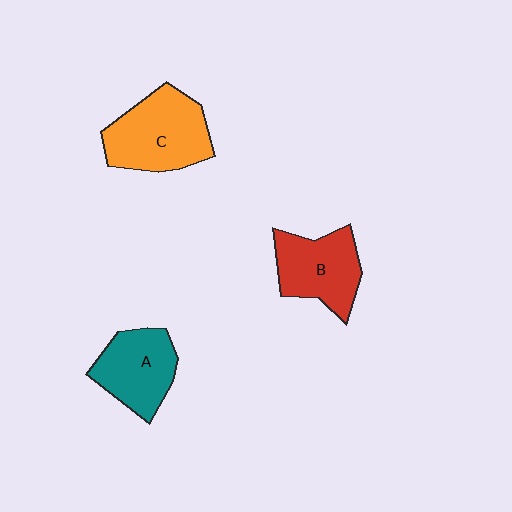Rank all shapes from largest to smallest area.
From largest to smallest: C (orange), B (red), A (teal).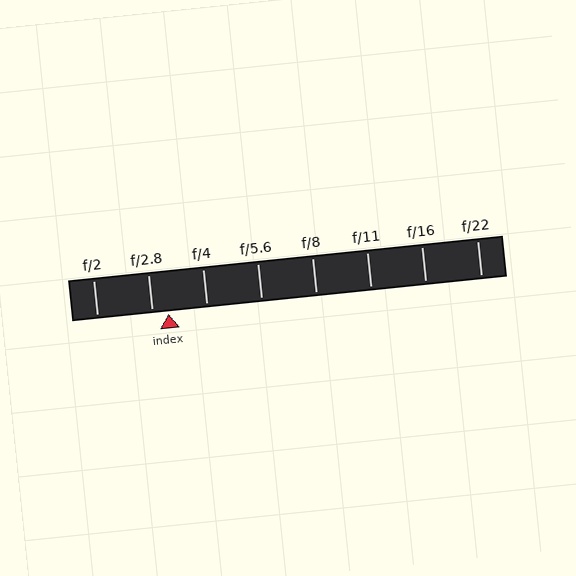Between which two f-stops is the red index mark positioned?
The index mark is between f/2.8 and f/4.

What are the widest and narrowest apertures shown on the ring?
The widest aperture shown is f/2 and the narrowest is f/22.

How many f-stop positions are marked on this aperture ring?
There are 8 f-stop positions marked.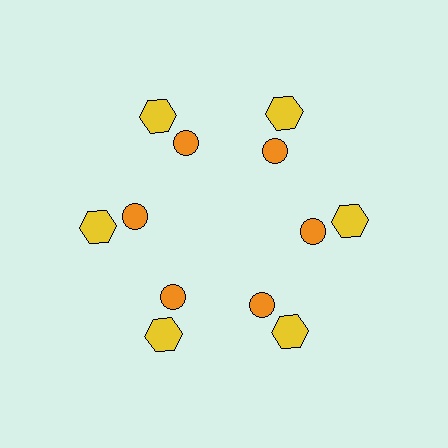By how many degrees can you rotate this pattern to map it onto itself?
The pattern maps onto itself every 60 degrees of rotation.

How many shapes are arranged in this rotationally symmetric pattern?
There are 12 shapes, arranged in 6 groups of 2.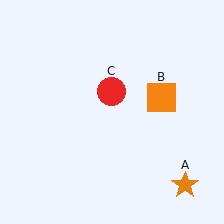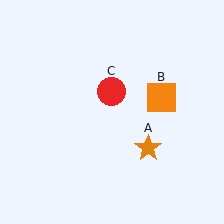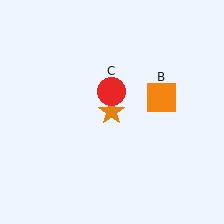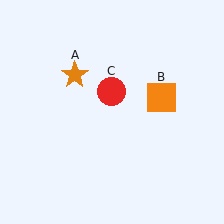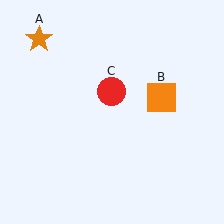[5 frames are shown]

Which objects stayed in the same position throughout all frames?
Orange square (object B) and red circle (object C) remained stationary.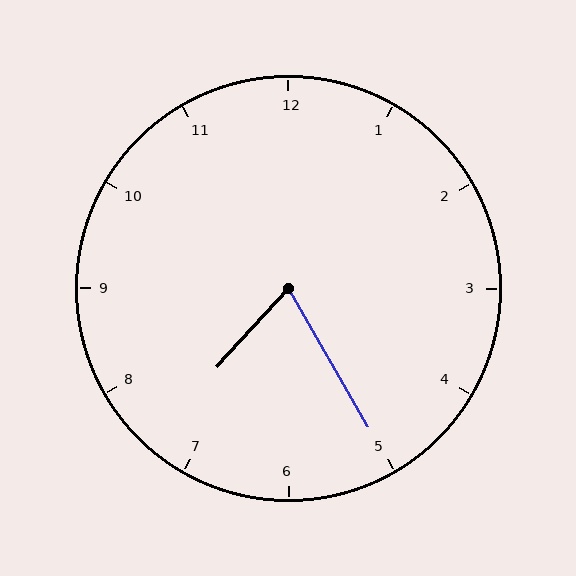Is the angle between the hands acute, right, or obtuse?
It is acute.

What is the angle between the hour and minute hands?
Approximately 72 degrees.